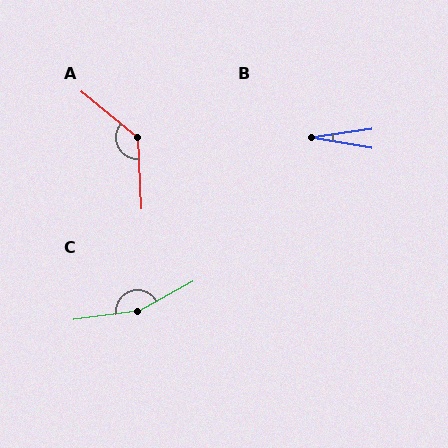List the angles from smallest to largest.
B (18°), A (133°), C (159°).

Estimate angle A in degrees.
Approximately 133 degrees.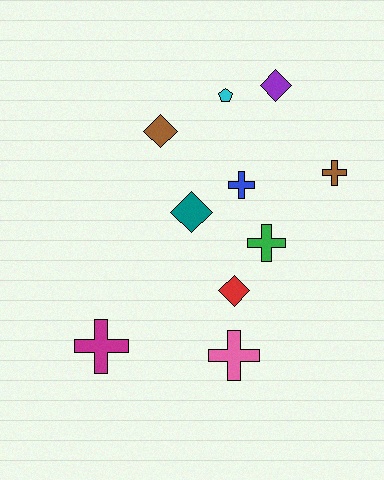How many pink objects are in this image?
There is 1 pink object.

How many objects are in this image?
There are 10 objects.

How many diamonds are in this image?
There are 4 diamonds.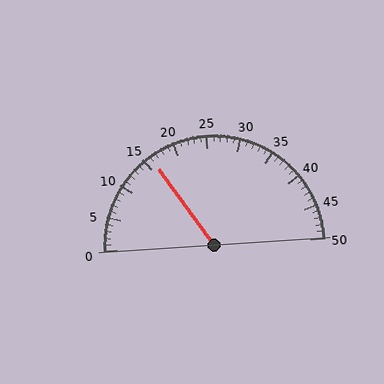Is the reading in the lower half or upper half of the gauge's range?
The reading is in the lower half of the range (0 to 50).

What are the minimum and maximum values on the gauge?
The gauge ranges from 0 to 50.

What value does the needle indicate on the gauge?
The needle indicates approximately 16.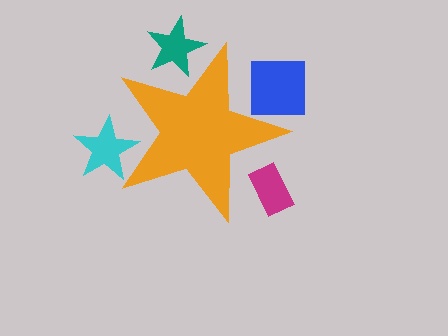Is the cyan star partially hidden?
Yes, the cyan star is partially hidden behind the orange star.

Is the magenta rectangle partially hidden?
Yes, the magenta rectangle is partially hidden behind the orange star.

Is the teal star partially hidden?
Yes, the teal star is partially hidden behind the orange star.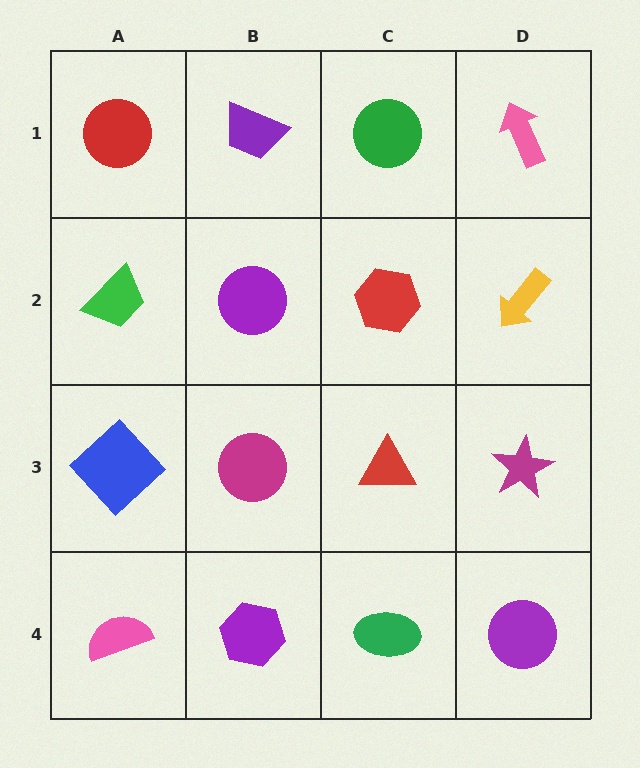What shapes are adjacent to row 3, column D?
A yellow arrow (row 2, column D), a purple circle (row 4, column D), a red triangle (row 3, column C).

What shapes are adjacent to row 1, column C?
A red hexagon (row 2, column C), a purple trapezoid (row 1, column B), a pink arrow (row 1, column D).